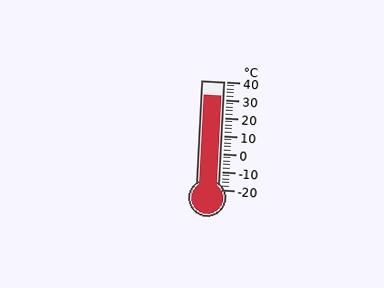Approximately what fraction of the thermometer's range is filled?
The thermometer is filled to approximately 85% of its range.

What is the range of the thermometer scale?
The thermometer scale ranges from -20°C to 40°C.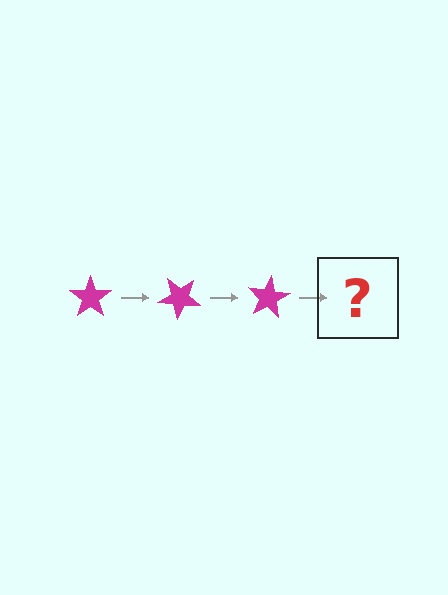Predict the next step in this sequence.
The next step is a magenta star rotated 120 degrees.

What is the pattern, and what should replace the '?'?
The pattern is that the star rotates 40 degrees each step. The '?' should be a magenta star rotated 120 degrees.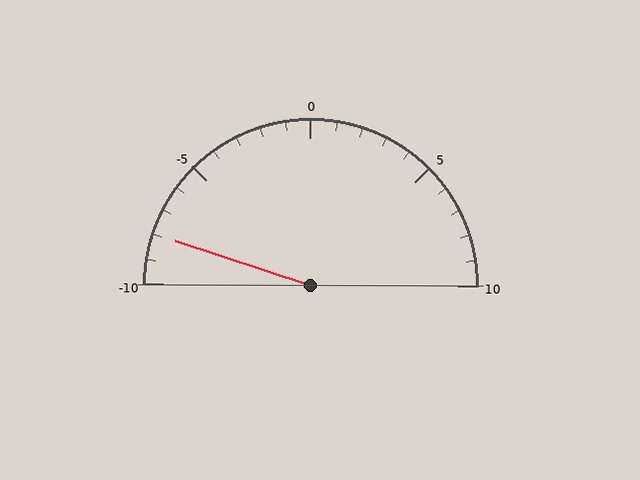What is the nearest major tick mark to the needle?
The nearest major tick mark is -10.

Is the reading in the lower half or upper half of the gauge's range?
The reading is in the lower half of the range (-10 to 10).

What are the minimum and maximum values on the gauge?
The gauge ranges from -10 to 10.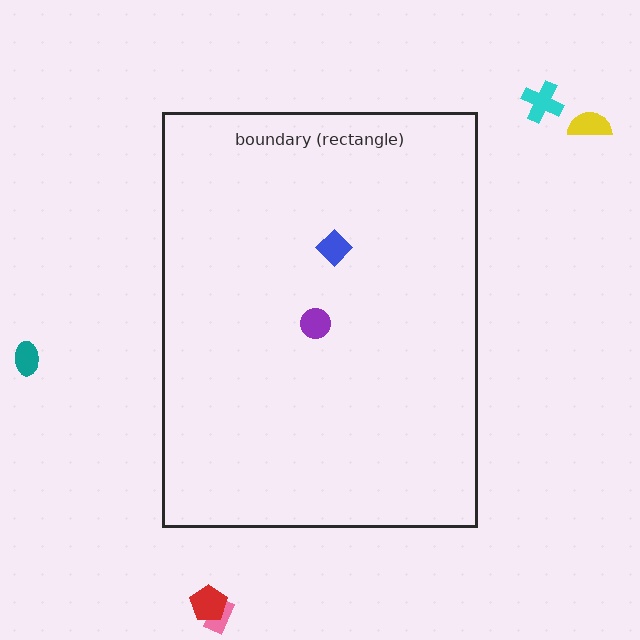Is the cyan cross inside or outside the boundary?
Outside.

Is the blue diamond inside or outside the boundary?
Inside.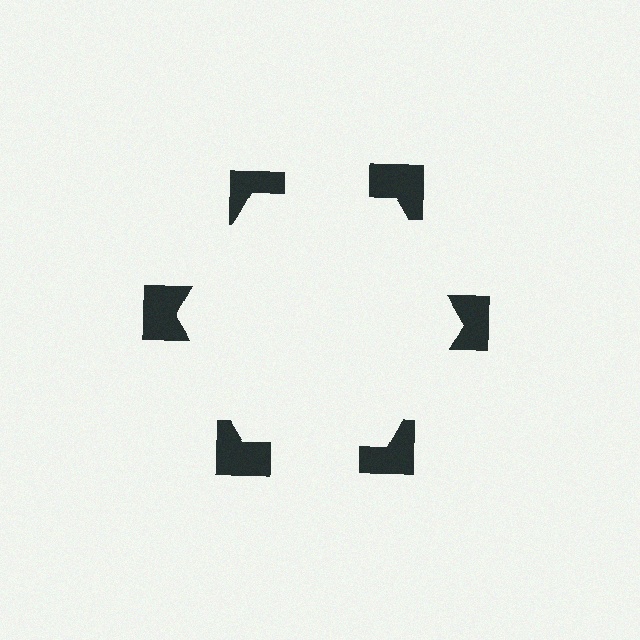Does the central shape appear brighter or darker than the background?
It typically appears slightly brighter than the background, even though no actual brightness change is drawn.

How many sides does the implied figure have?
6 sides.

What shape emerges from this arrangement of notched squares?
An illusory hexagon — its edges are inferred from the aligned wedge cuts in the notched squares, not physically drawn.